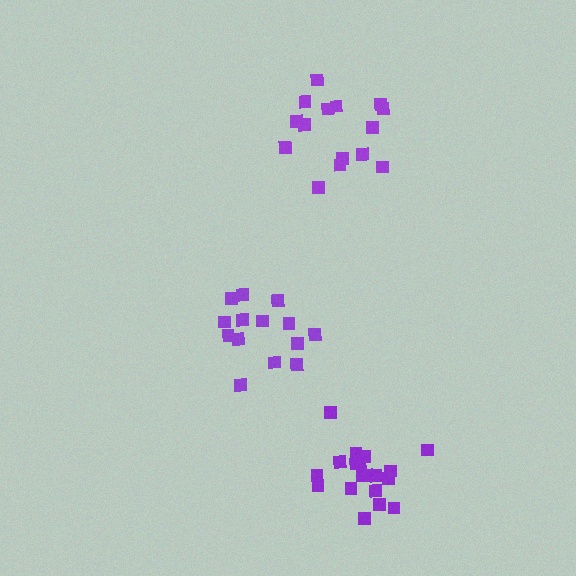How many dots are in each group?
Group 1: 14 dots, Group 2: 15 dots, Group 3: 19 dots (48 total).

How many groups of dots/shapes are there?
There are 3 groups.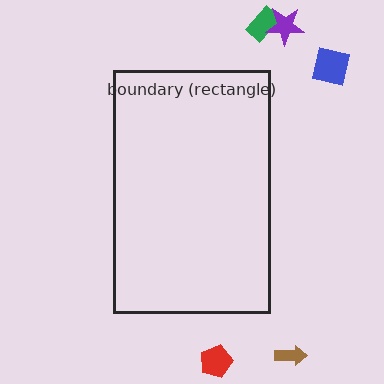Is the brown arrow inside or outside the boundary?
Outside.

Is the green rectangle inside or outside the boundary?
Outside.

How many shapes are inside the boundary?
0 inside, 5 outside.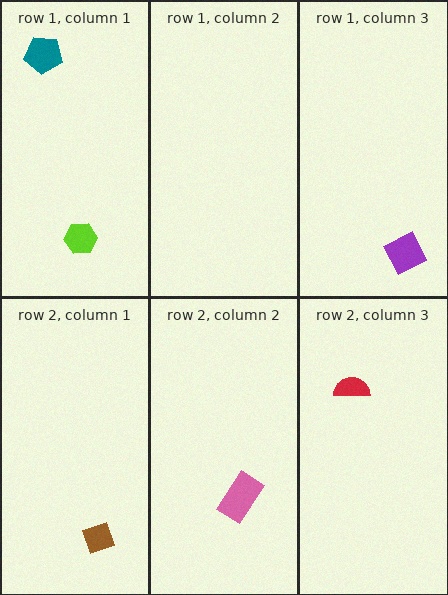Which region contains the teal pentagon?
The row 1, column 1 region.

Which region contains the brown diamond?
The row 2, column 1 region.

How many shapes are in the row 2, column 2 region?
1.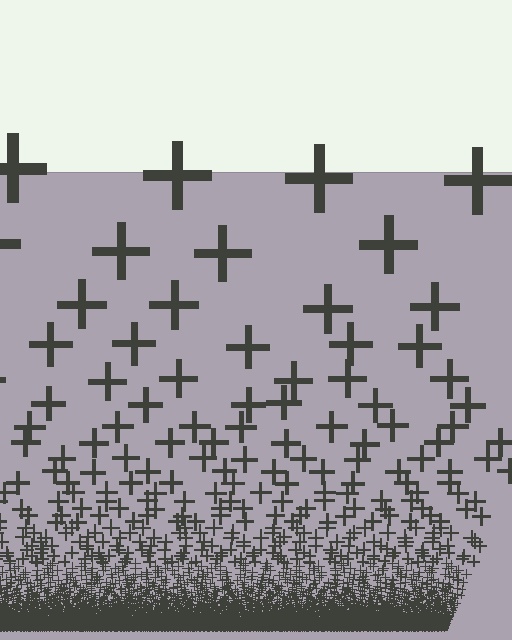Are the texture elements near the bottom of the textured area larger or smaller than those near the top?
Smaller. The gradient is inverted — elements near the bottom are smaller and denser.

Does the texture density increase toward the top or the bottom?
Density increases toward the bottom.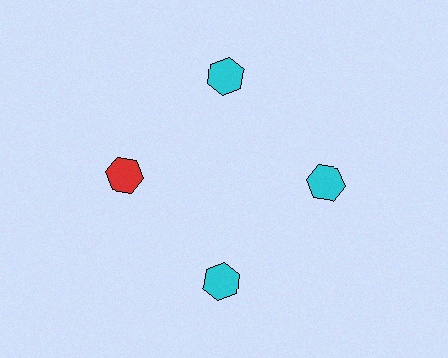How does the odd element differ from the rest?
It has a different color: red instead of cyan.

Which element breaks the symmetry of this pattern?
The red hexagon at roughly the 9 o'clock position breaks the symmetry. All other shapes are cyan hexagons.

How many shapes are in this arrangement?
There are 4 shapes arranged in a ring pattern.